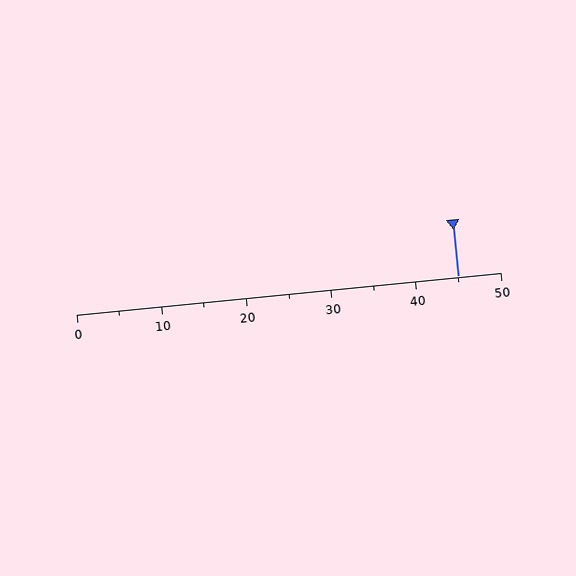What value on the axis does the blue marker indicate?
The marker indicates approximately 45.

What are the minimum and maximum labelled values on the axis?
The axis runs from 0 to 50.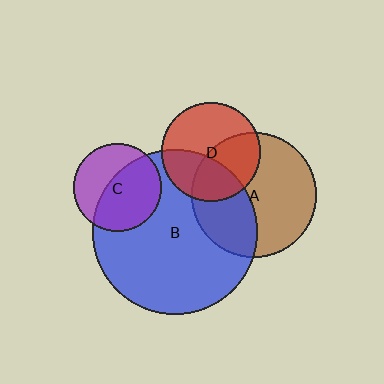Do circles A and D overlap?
Yes.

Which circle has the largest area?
Circle B (blue).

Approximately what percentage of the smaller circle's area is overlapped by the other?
Approximately 45%.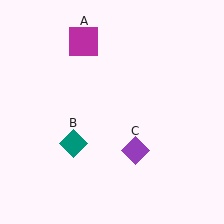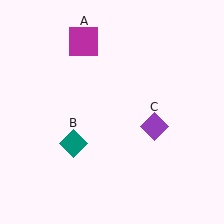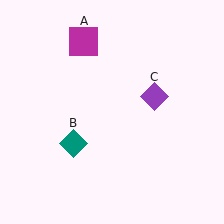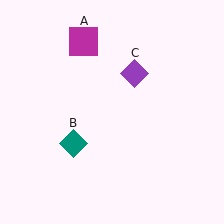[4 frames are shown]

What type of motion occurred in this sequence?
The purple diamond (object C) rotated counterclockwise around the center of the scene.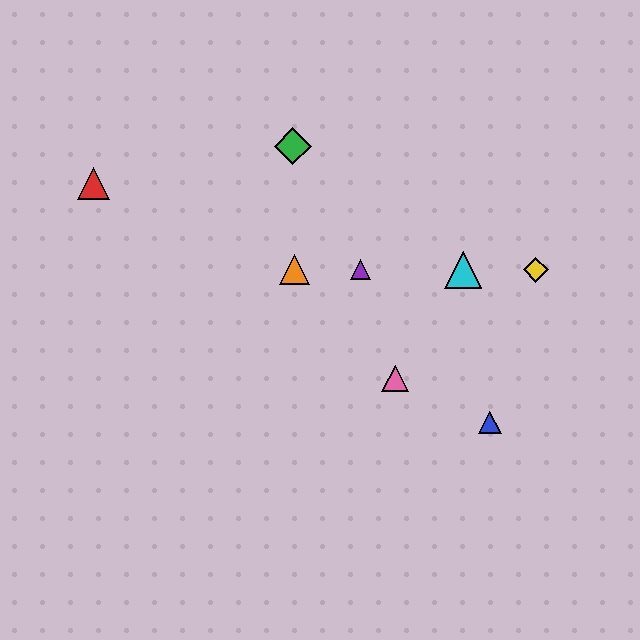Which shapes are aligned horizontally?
The yellow diamond, the purple triangle, the orange triangle, the cyan triangle are aligned horizontally.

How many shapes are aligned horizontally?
4 shapes (the yellow diamond, the purple triangle, the orange triangle, the cyan triangle) are aligned horizontally.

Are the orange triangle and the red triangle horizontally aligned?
No, the orange triangle is at y≈270 and the red triangle is at y≈184.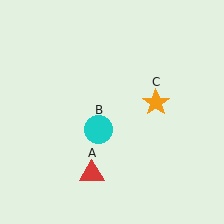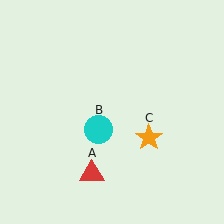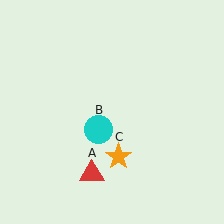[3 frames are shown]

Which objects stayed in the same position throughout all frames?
Red triangle (object A) and cyan circle (object B) remained stationary.